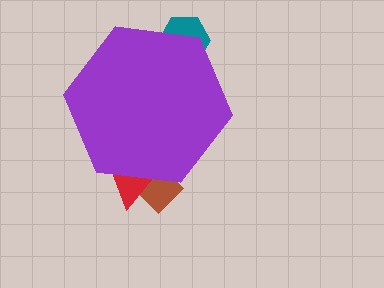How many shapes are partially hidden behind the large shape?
3 shapes are partially hidden.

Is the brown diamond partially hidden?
Yes, the brown diamond is partially hidden behind the purple hexagon.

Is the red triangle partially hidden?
Yes, the red triangle is partially hidden behind the purple hexagon.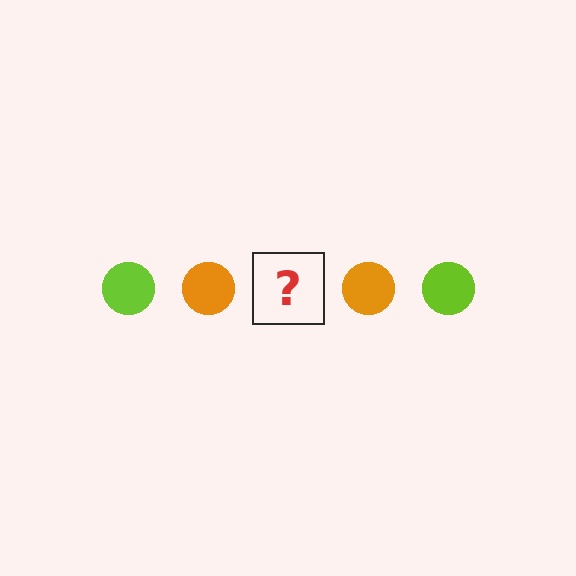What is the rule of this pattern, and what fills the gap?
The rule is that the pattern cycles through lime, orange circles. The gap should be filled with a lime circle.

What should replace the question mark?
The question mark should be replaced with a lime circle.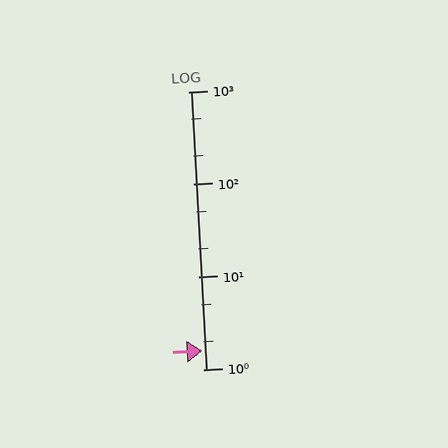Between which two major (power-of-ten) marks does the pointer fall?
The pointer is between 1 and 10.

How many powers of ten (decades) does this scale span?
The scale spans 3 decades, from 1 to 1000.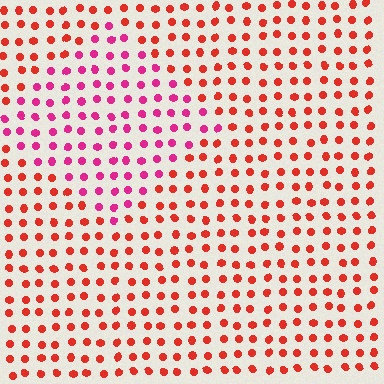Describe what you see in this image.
The image is filled with small red elements in a uniform arrangement. A diamond-shaped region is visible where the elements are tinted to a slightly different hue, forming a subtle color boundary.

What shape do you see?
I see a diamond.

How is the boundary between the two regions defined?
The boundary is defined purely by a slight shift in hue (about 37 degrees). Spacing, size, and orientation are identical on both sides.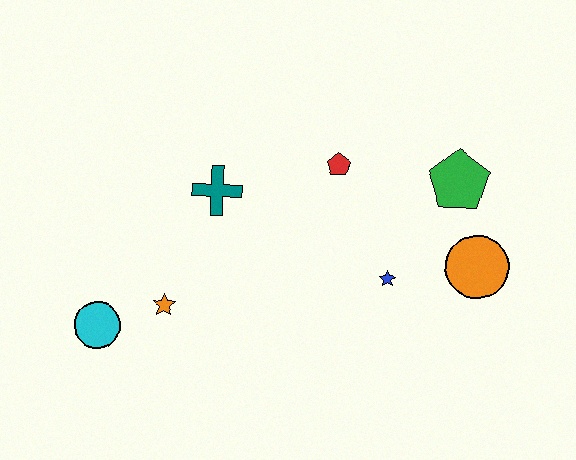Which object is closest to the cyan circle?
The orange star is closest to the cyan circle.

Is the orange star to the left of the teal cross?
Yes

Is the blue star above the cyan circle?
Yes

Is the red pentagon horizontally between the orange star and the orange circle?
Yes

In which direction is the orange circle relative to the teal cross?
The orange circle is to the right of the teal cross.